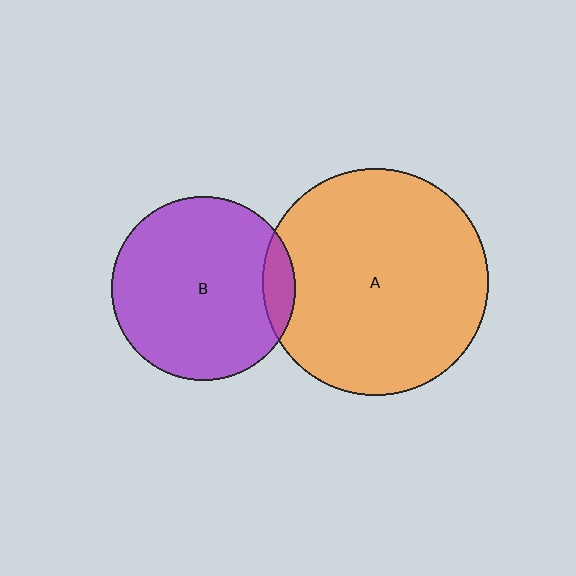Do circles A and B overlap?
Yes.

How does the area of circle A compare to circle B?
Approximately 1.5 times.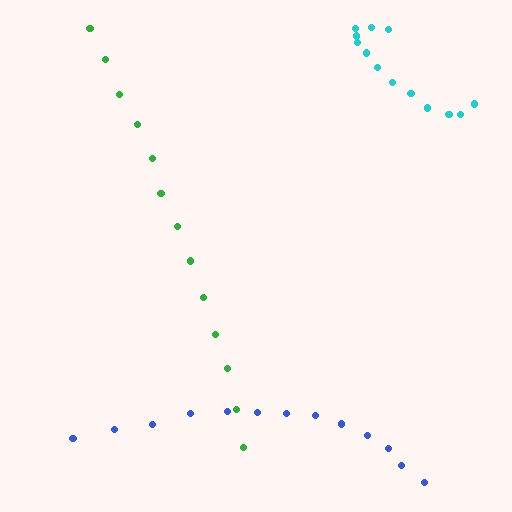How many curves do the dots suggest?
There are 3 distinct paths.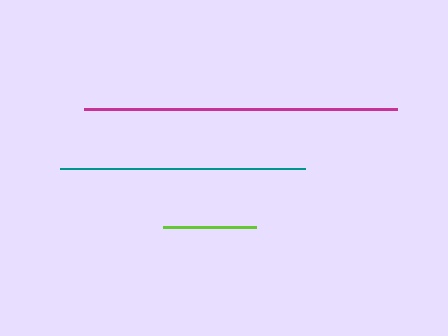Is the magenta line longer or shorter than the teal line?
The magenta line is longer than the teal line.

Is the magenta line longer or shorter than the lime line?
The magenta line is longer than the lime line.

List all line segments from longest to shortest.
From longest to shortest: magenta, teal, lime.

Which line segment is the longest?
The magenta line is the longest at approximately 313 pixels.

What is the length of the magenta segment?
The magenta segment is approximately 313 pixels long.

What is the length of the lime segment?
The lime segment is approximately 94 pixels long.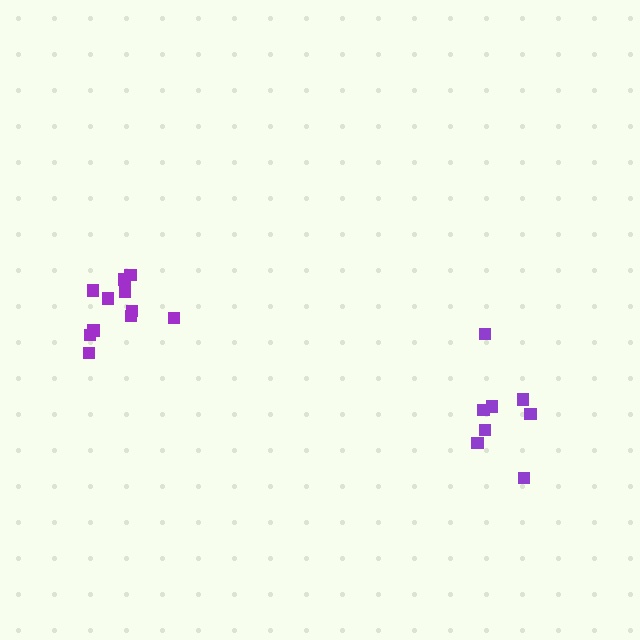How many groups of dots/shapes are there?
There are 2 groups.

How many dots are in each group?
Group 1: 8 dots, Group 2: 11 dots (19 total).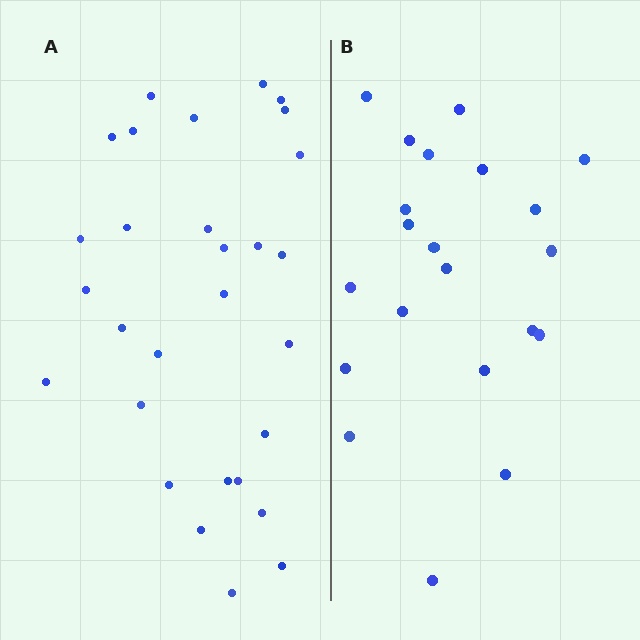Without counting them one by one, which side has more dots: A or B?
Region A (the left region) has more dots.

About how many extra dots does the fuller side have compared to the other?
Region A has roughly 8 or so more dots than region B.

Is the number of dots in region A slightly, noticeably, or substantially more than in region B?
Region A has noticeably more, but not dramatically so. The ratio is roughly 1.4 to 1.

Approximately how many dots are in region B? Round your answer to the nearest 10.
About 20 dots. (The exact count is 21, which rounds to 20.)